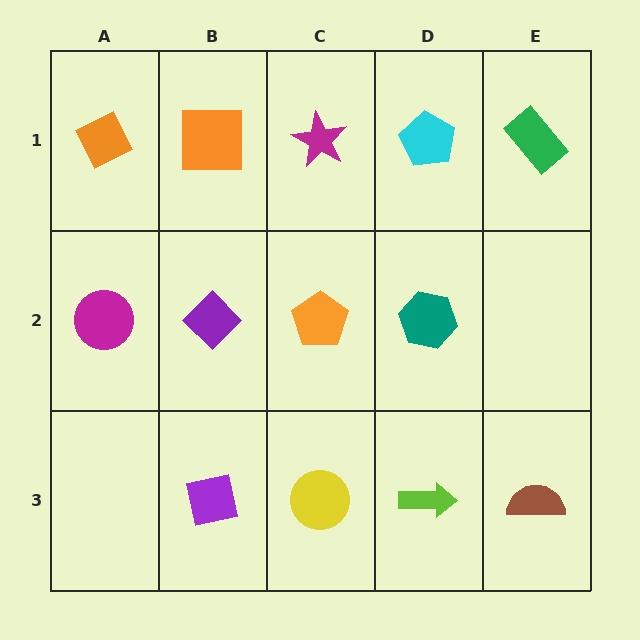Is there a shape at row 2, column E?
No, that cell is empty.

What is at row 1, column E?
A green rectangle.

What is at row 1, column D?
A cyan pentagon.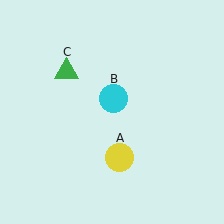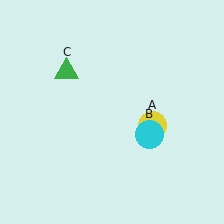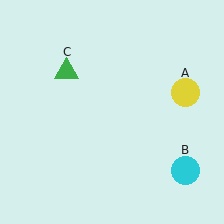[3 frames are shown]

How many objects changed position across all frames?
2 objects changed position: yellow circle (object A), cyan circle (object B).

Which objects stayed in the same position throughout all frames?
Green triangle (object C) remained stationary.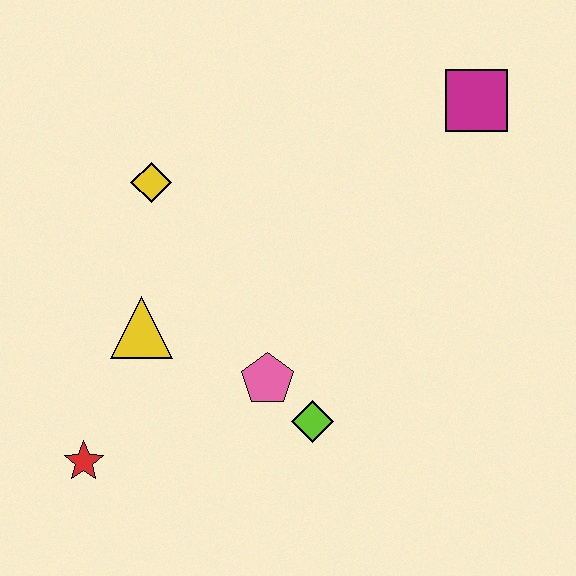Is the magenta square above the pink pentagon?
Yes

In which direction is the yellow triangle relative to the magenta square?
The yellow triangle is to the left of the magenta square.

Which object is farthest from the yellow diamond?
The magenta square is farthest from the yellow diamond.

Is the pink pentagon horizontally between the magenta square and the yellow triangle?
Yes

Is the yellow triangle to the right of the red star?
Yes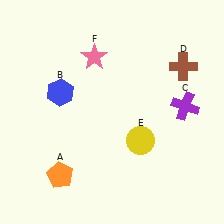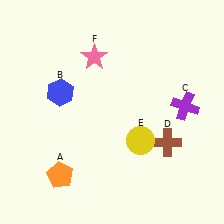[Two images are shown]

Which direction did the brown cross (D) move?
The brown cross (D) moved down.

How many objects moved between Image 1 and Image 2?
1 object moved between the two images.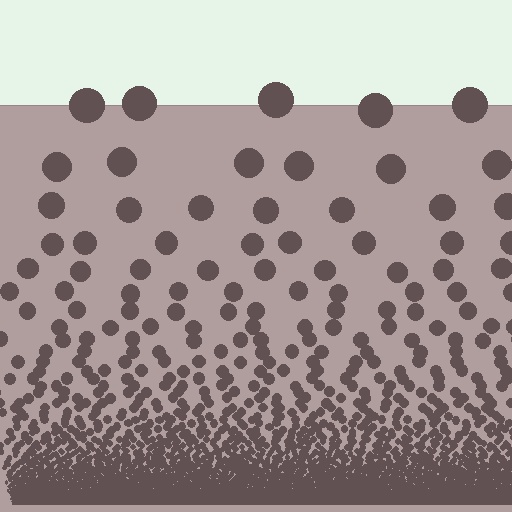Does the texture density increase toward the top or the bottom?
Density increases toward the bottom.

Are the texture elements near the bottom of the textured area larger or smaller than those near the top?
Smaller. The gradient is inverted — elements near the bottom are smaller and denser.